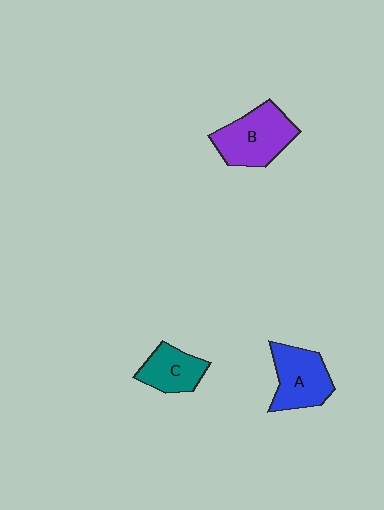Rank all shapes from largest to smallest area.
From largest to smallest: B (purple), A (blue), C (teal).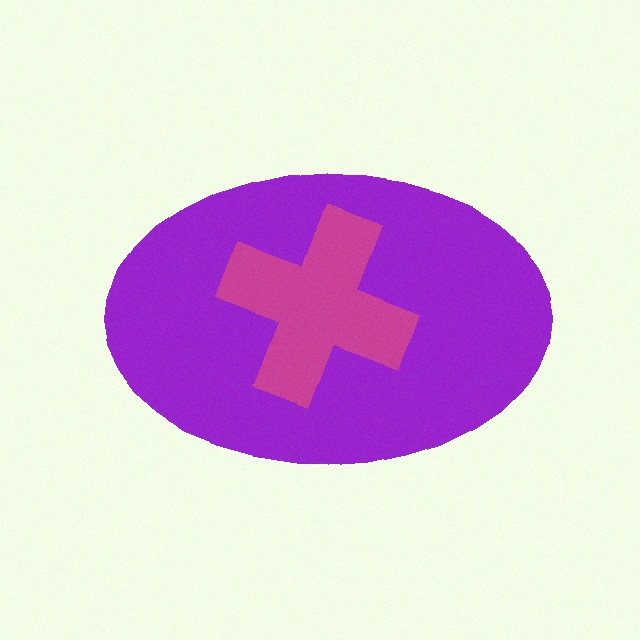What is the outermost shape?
The purple ellipse.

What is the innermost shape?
The magenta cross.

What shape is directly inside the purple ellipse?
The magenta cross.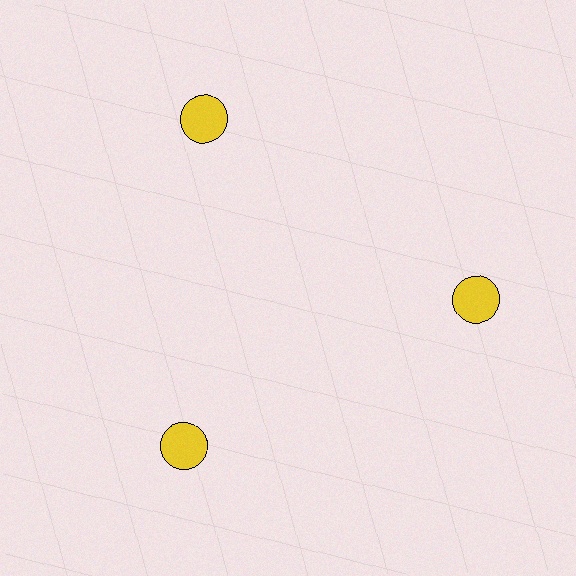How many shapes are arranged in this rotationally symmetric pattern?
There are 3 shapes, arranged in 3 groups of 1.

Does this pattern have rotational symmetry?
Yes, this pattern has 3-fold rotational symmetry. It looks the same after rotating 120 degrees around the center.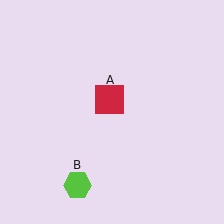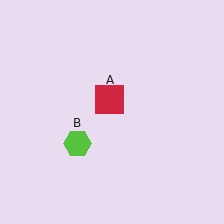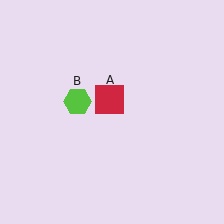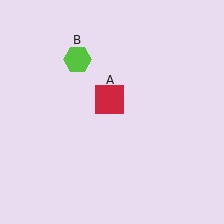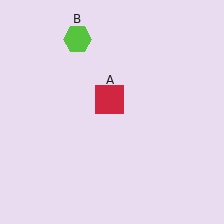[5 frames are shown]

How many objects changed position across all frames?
1 object changed position: lime hexagon (object B).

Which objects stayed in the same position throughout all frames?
Red square (object A) remained stationary.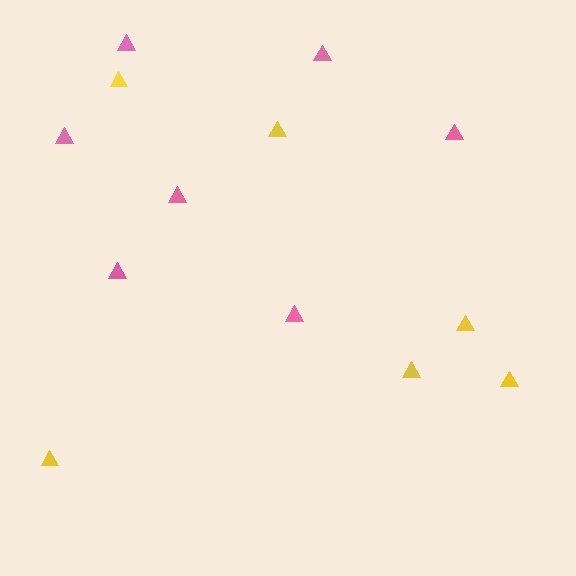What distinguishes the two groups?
There are 2 groups: one group of pink triangles (7) and one group of yellow triangles (6).